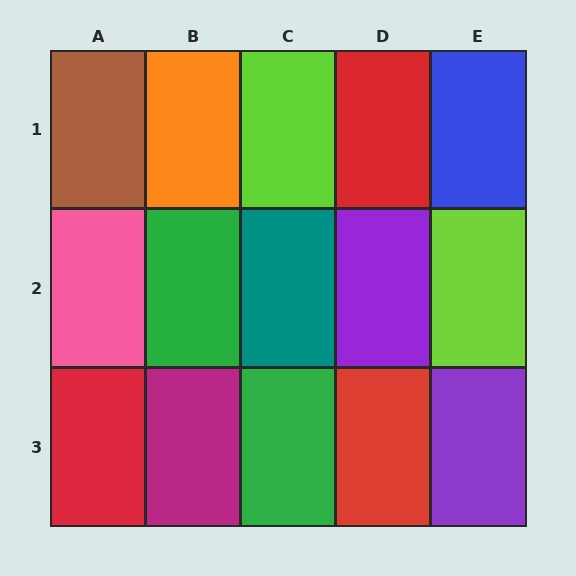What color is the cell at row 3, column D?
Red.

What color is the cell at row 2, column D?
Purple.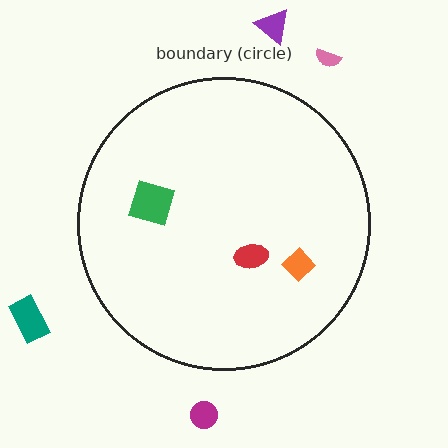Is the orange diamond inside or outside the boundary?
Inside.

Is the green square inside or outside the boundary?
Inside.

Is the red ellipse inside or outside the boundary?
Inside.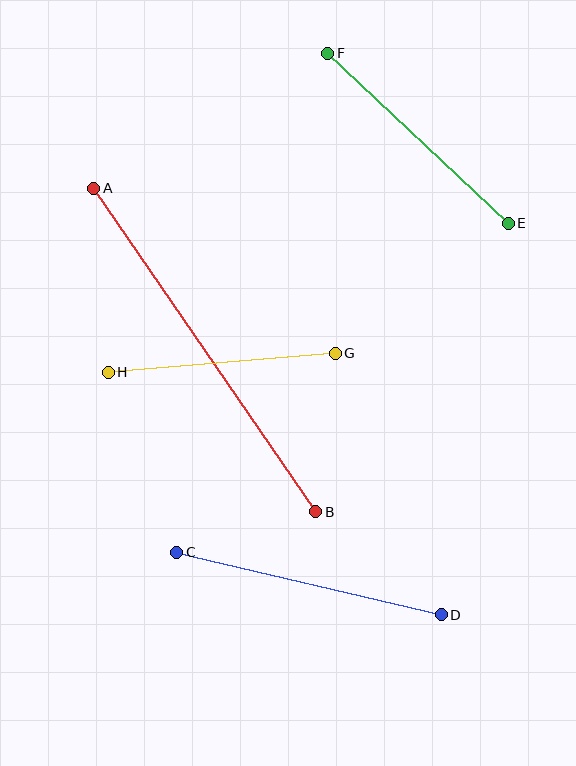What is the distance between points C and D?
The distance is approximately 272 pixels.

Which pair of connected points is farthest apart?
Points A and B are farthest apart.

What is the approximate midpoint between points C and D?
The midpoint is at approximately (309, 583) pixels.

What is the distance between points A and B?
The distance is approximately 392 pixels.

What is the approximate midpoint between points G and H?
The midpoint is at approximately (222, 363) pixels.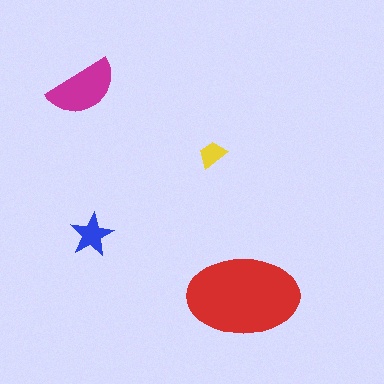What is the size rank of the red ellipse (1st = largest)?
1st.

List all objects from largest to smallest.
The red ellipse, the magenta semicircle, the blue star, the yellow trapezoid.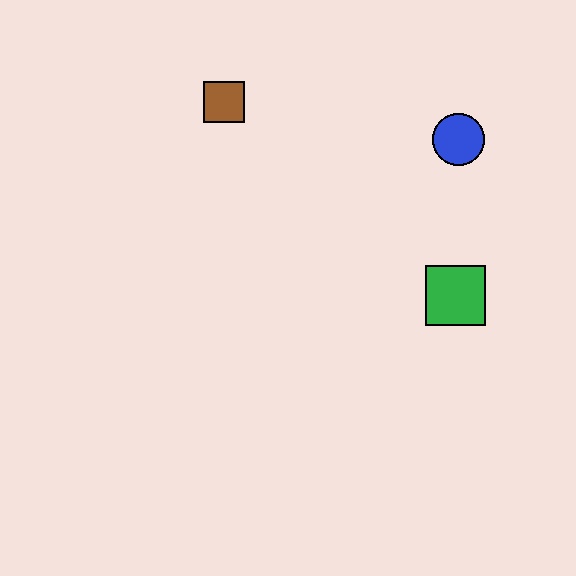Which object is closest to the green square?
The blue circle is closest to the green square.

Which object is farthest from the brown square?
The green square is farthest from the brown square.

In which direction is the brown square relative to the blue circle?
The brown square is to the left of the blue circle.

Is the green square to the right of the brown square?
Yes